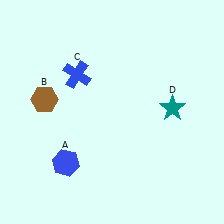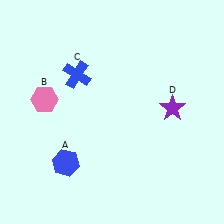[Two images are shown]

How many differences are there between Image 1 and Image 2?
There are 2 differences between the two images.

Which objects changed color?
B changed from brown to pink. D changed from teal to purple.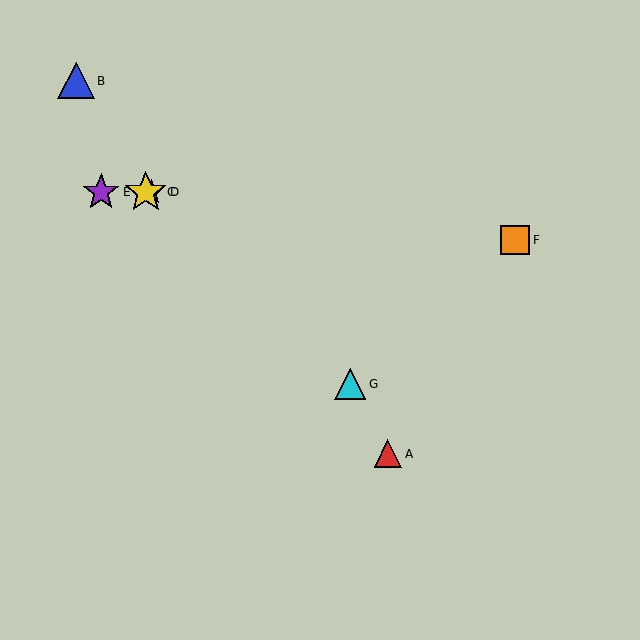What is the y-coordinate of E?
Object E is at y≈192.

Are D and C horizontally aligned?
Yes, both are at y≈192.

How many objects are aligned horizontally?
3 objects (C, D, E) are aligned horizontally.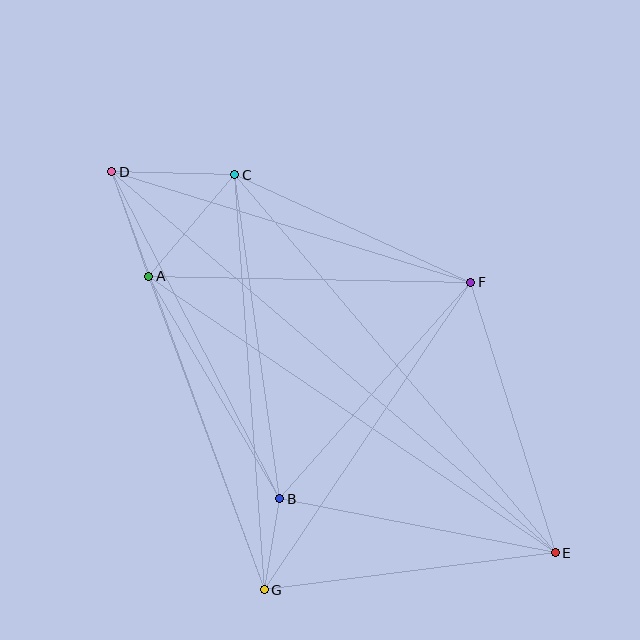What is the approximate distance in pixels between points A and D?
The distance between A and D is approximately 111 pixels.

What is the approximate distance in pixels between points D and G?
The distance between D and G is approximately 445 pixels.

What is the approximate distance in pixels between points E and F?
The distance between E and F is approximately 283 pixels.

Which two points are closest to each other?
Points B and G are closest to each other.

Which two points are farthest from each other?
Points D and E are farthest from each other.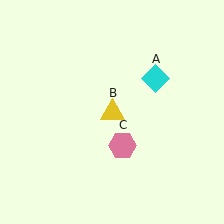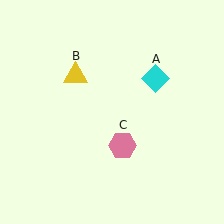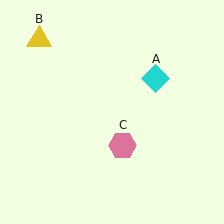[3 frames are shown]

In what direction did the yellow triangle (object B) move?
The yellow triangle (object B) moved up and to the left.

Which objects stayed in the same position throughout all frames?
Cyan diamond (object A) and pink hexagon (object C) remained stationary.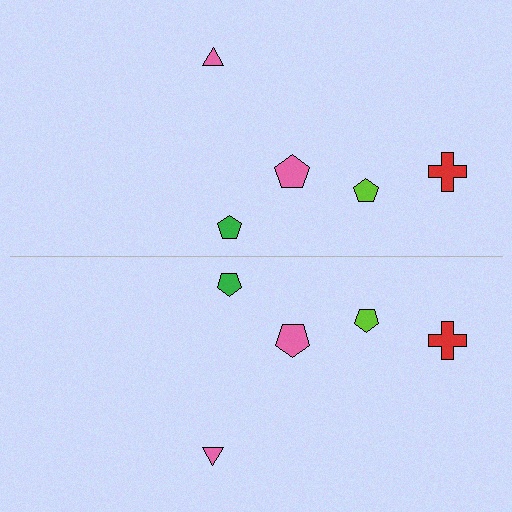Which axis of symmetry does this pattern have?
The pattern has a horizontal axis of symmetry running through the center of the image.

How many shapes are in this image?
There are 10 shapes in this image.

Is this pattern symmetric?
Yes, this pattern has bilateral (reflection) symmetry.